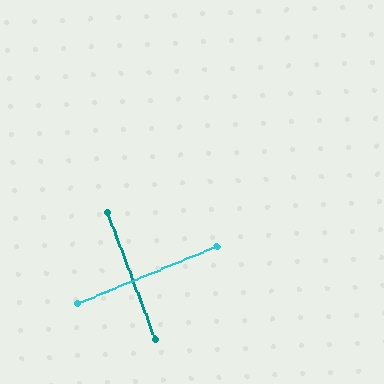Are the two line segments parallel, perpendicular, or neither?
Perpendicular — they meet at approximately 89°.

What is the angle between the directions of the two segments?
Approximately 89 degrees.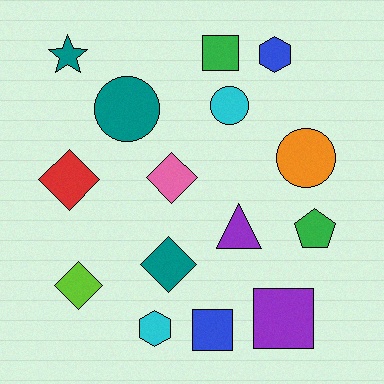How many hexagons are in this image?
There are 2 hexagons.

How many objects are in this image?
There are 15 objects.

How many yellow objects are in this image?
There are no yellow objects.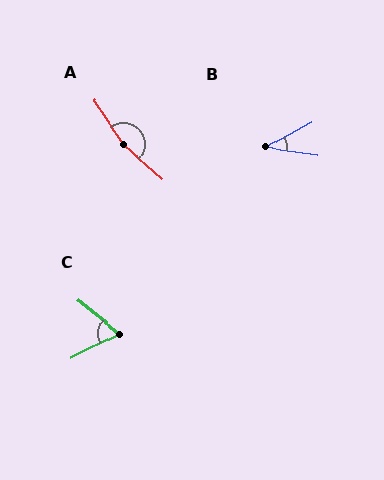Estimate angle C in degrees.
Approximately 65 degrees.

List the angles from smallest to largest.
B (36°), C (65°), A (166°).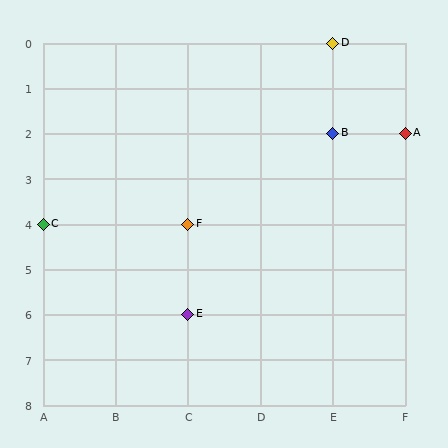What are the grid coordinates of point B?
Point B is at grid coordinates (E, 2).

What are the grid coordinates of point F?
Point F is at grid coordinates (C, 4).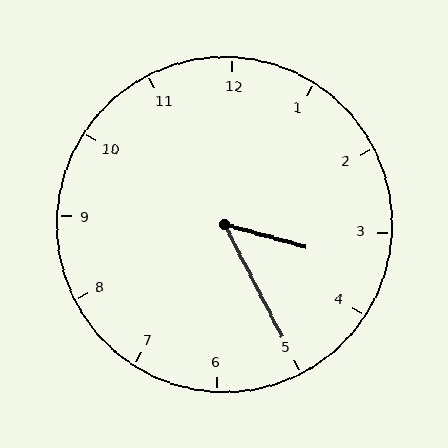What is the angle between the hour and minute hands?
Approximately 48 degrees.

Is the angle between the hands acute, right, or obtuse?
It is acute.